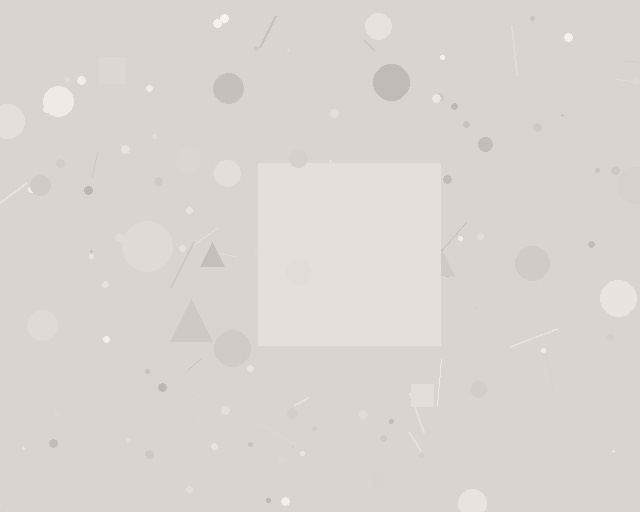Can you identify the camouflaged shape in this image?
The camouflaged shape is a square.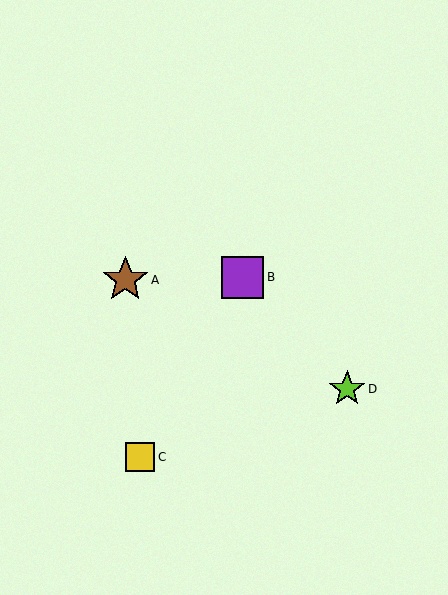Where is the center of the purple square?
The center of the purple square is at (243, 277).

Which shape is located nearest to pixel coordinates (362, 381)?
The lime star (labeled D) at (347, 389) is nearest to that location.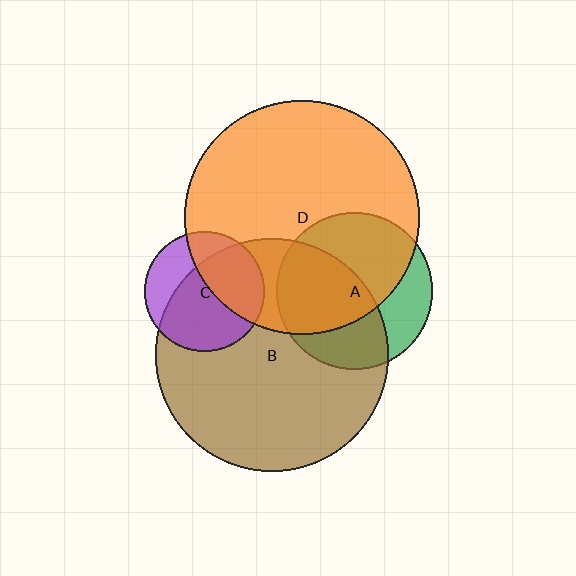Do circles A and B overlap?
Yes.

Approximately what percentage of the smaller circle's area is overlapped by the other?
Approximately 50%.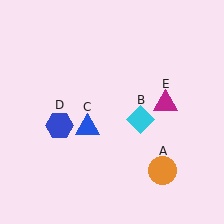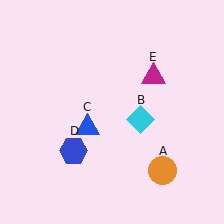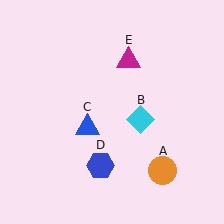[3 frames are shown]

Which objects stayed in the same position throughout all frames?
Orange circle (object A) and cyan diamond (object B) and blue triangle (object C) remained stationary.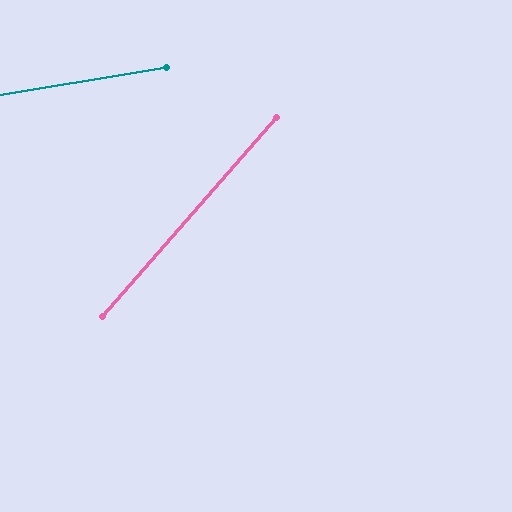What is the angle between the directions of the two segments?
Approximately 39 degrees.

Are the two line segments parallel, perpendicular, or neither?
Neither parallel nor perpendicular — they differ by about 39°.